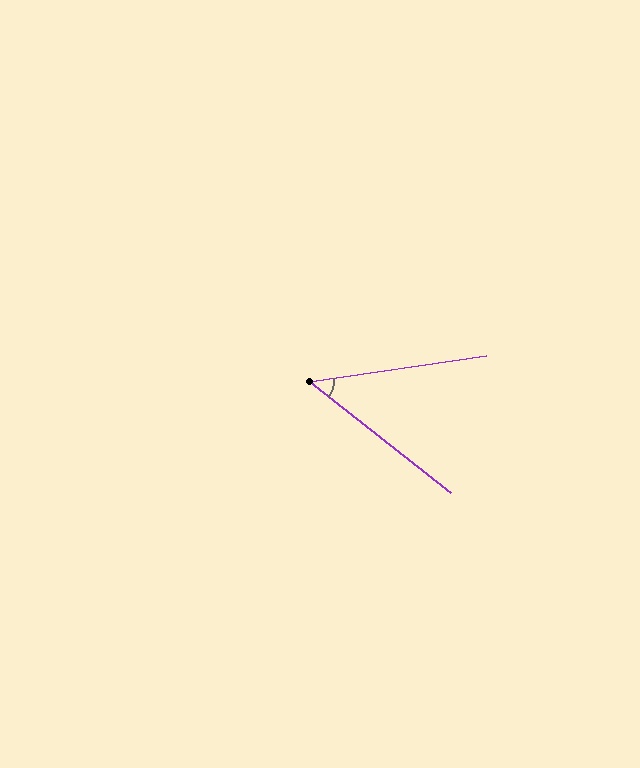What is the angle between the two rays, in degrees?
Approximately 47 degrees.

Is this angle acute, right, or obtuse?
It is acute.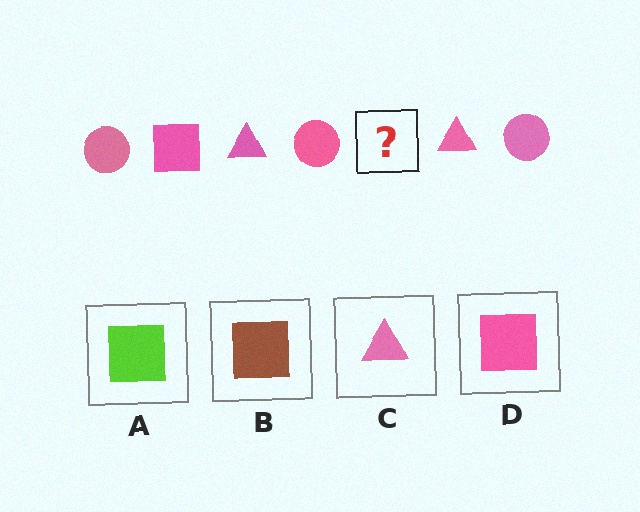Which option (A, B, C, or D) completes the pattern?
D.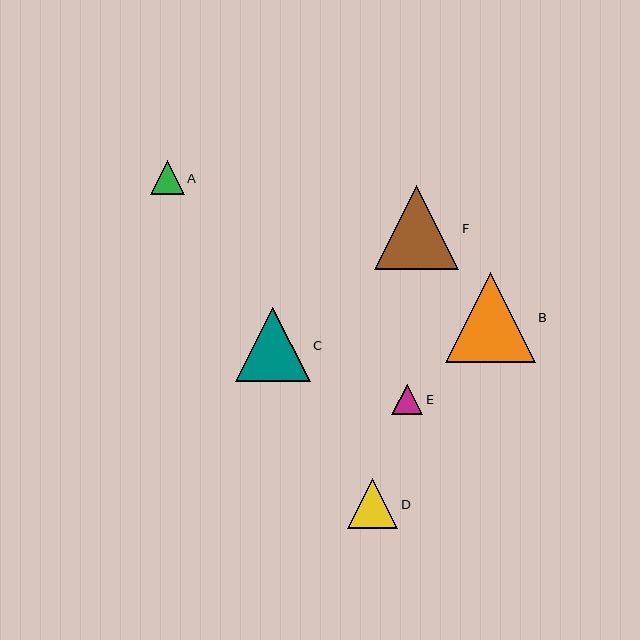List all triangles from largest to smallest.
From largest to smallest: B, F, C, D, A, E.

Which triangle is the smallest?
Triangle E is the smallest with a size of approximately 31 pixels.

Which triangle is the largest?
Triangle B is the largest with a size of approximately 90 pixels.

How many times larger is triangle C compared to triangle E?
Triangle C is approximately 2.4 times the size of triangle E.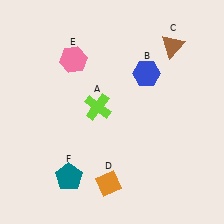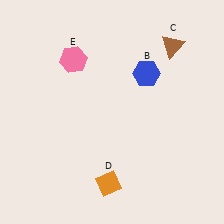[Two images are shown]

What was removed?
The teal pentagon (F), the lime cross (A) were removed in Image 2.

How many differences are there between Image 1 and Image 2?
There are 2 differences between the two images.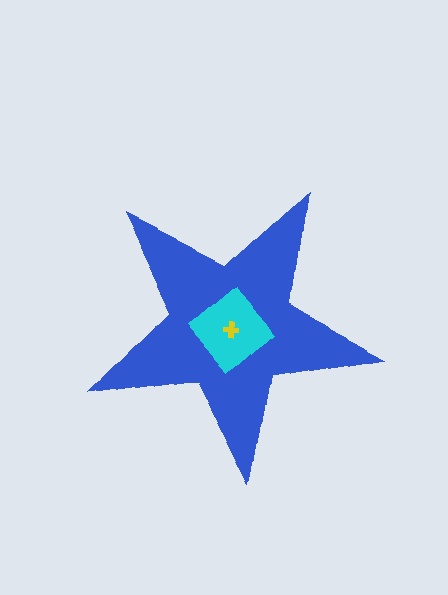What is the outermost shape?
The blue star.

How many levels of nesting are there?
3.